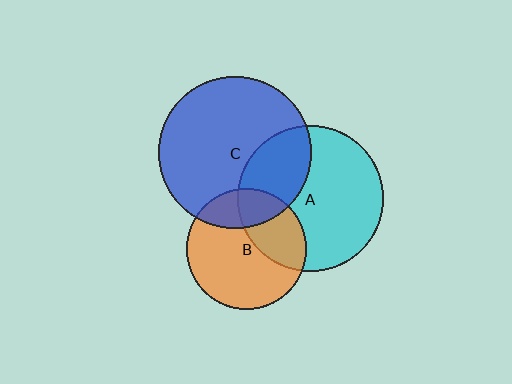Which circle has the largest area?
Circle C (blue).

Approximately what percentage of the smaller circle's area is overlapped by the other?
Approximately 30%.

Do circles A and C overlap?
Yes.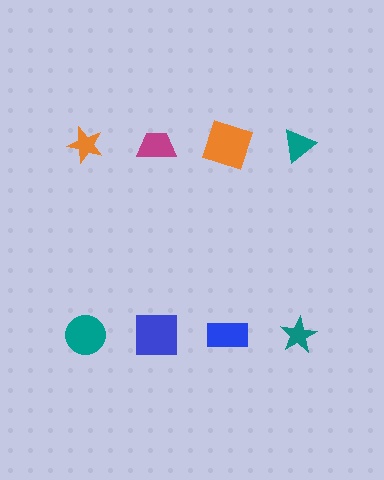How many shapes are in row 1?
4 shapes.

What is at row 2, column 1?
A teal circle.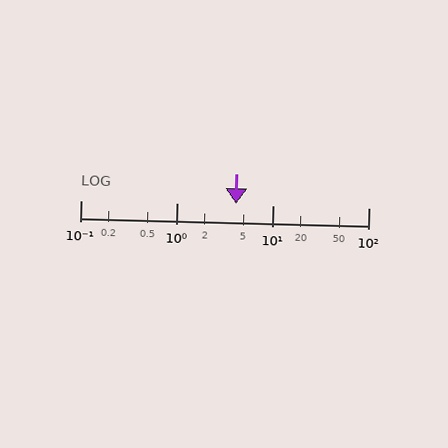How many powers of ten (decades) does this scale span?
The scale spans 3 decades, from 0.1 to 100.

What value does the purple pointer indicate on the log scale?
The pointer indicates approximately 4.2.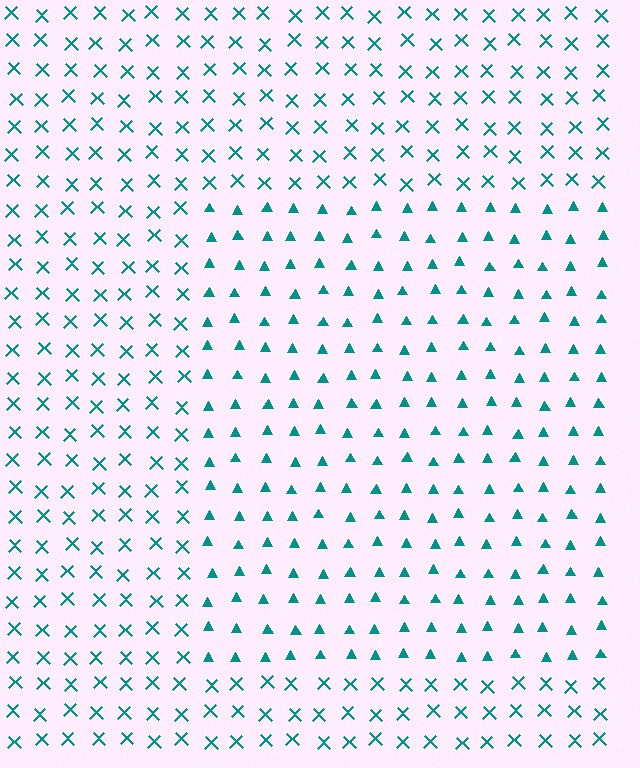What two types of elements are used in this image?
The image uses triangles inside the rectangle region and X marks outside it.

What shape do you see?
I see a rectangle.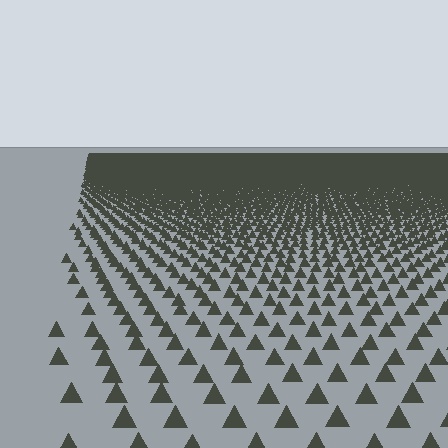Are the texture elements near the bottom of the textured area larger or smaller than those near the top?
Larger. Near the bottom, elements are closer to the viewer and appear at a bigger on-screen size.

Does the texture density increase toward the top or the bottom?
Density increases toward the top.